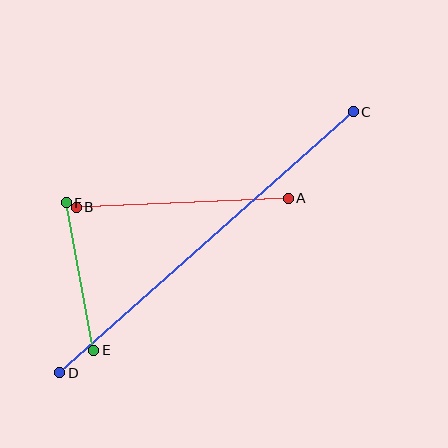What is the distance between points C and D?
The distance is approximately 393 pixels.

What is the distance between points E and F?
The distance is approximately 150 pixels.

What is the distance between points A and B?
The distance is approximately 212 pixels.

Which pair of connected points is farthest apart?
Points C and D are farthest apart.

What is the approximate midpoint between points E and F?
The midpoint is at approximately (80, 277) pixels.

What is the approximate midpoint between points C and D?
The midpoint is at approximately (207, 242) pixels.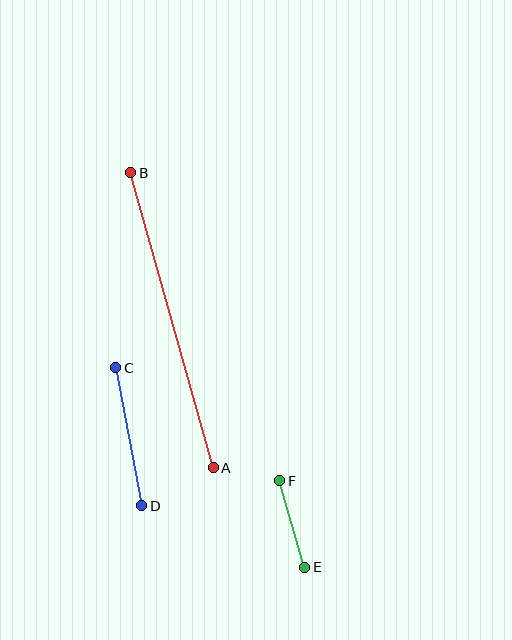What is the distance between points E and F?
The distance is approximately 90 pixels.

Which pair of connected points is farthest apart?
Points A and B are farthest apart.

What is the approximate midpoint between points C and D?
The midpoint is at approximately (129, 437) pixels.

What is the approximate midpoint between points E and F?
The midpoint is at approximately (292, 524) pixels.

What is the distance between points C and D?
The distance is approximately 141 pixels.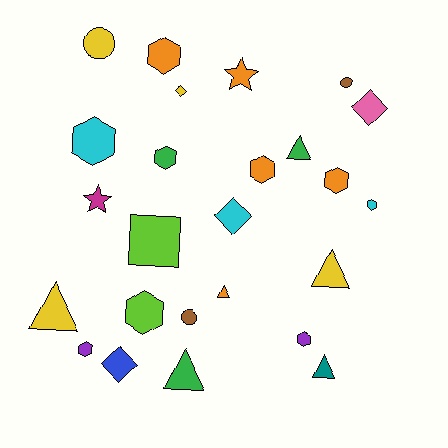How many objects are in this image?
There are 25 objects.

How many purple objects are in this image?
There are 2 purple objects.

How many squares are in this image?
There is 1 square.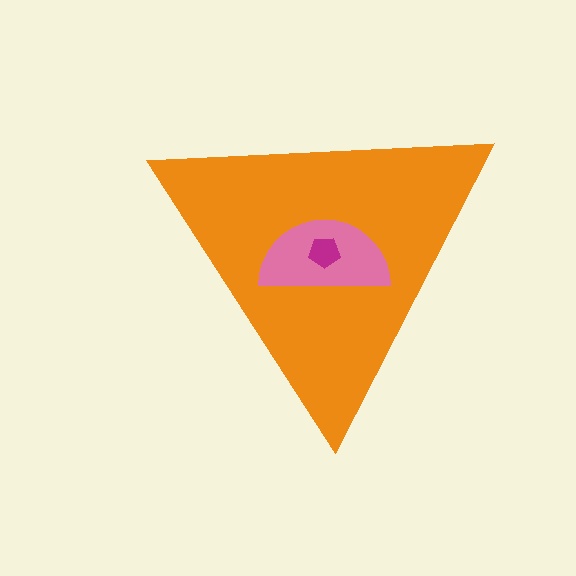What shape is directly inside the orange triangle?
The pink semicircle.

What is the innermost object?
The magenta pentagon.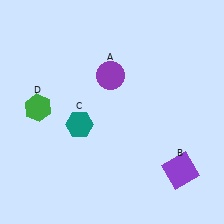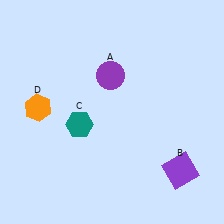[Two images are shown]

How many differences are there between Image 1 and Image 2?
There is 1 difference between the two images.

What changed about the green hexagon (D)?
In Image 1, D is green. In Image 2, it changed to orange.